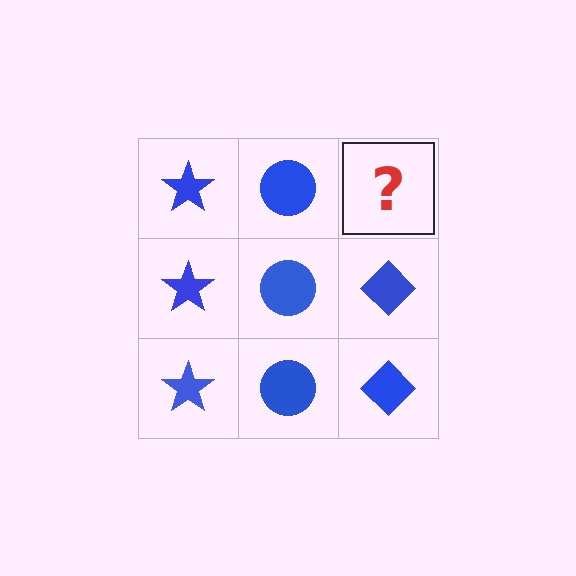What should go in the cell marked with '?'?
The missing cell should contain a blue diamond.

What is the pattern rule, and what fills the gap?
The rule is that each column has a consistent shape. The gap should be filled with a blue diamond.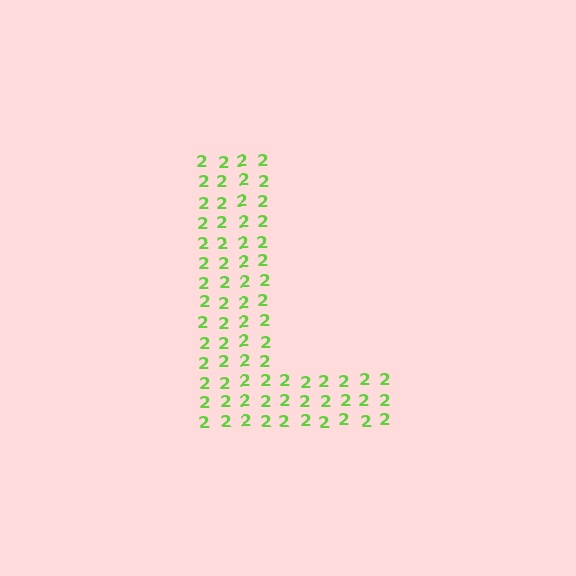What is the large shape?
The large shape is the letter L.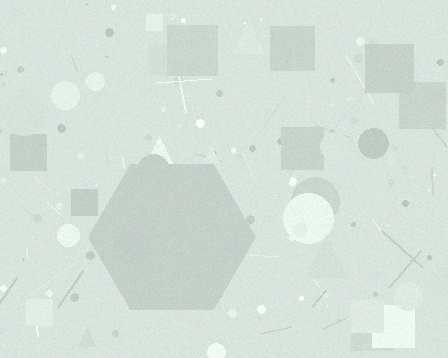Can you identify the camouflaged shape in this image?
The camouflaged shape is a hexagon.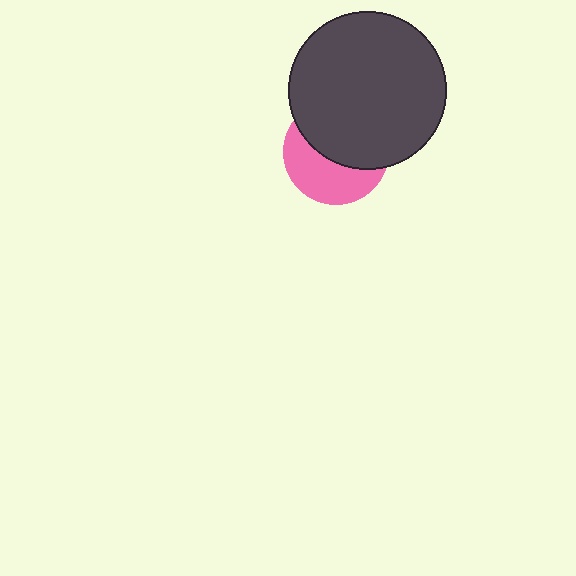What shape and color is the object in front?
The object in front is a dark gray circle.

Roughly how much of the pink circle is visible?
About half of it is visible (roughly 45%).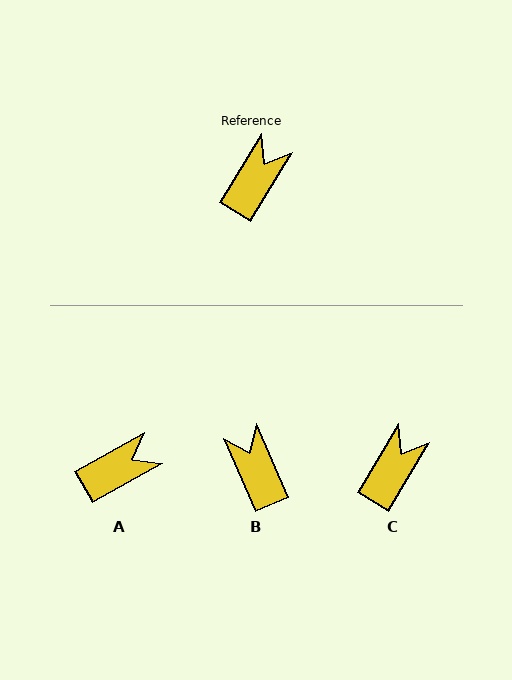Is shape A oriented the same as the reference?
No, it is off by about 30 degrees.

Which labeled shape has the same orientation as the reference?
C.